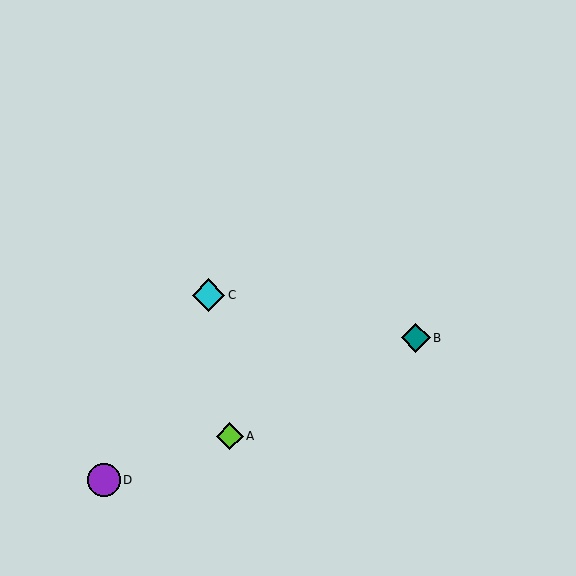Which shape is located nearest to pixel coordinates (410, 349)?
The teal diamond (labeled B) at (416, 338) is nearest to that location.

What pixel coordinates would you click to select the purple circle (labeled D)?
Click at (104, 480) to select the purple circle D.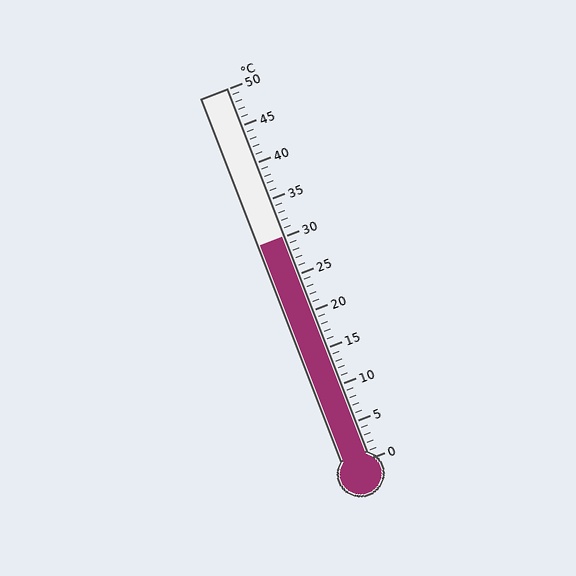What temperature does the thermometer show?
The thermometer shows approximately 30°C.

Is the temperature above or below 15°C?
The temperature is above 15°C.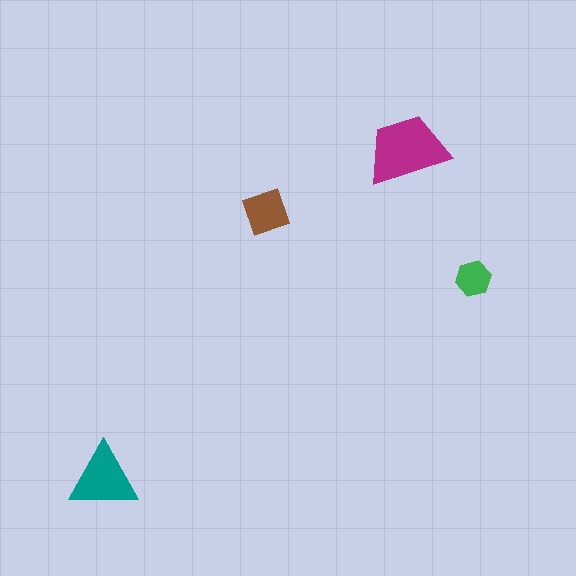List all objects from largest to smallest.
The magenta trapezoid, the teal triangle, the brown diamond, the green hexagon.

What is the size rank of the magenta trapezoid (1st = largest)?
1st.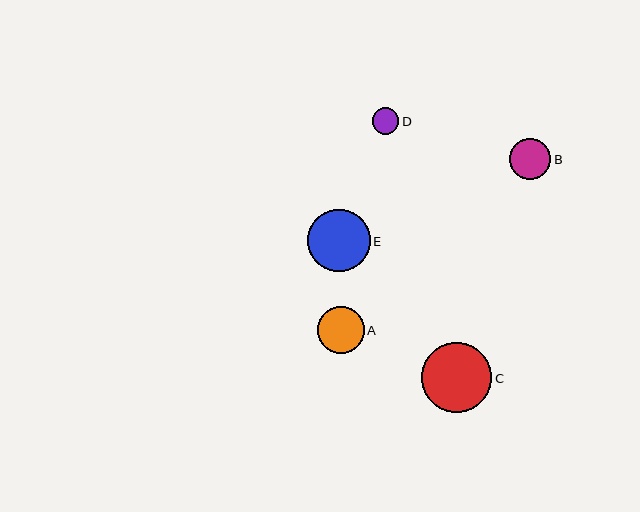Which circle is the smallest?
Circle D is the smallest with a size of approximately 26 pixels.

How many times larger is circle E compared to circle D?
Circle E is approximately 2.4 times the size of circle D.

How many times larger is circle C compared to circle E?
Circle C is approximately 1.1 times the size of circle E.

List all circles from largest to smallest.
From largest to smallest: C, E, A, B, D.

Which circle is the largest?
Circle C is the largest with a size of approximately 70 pixels.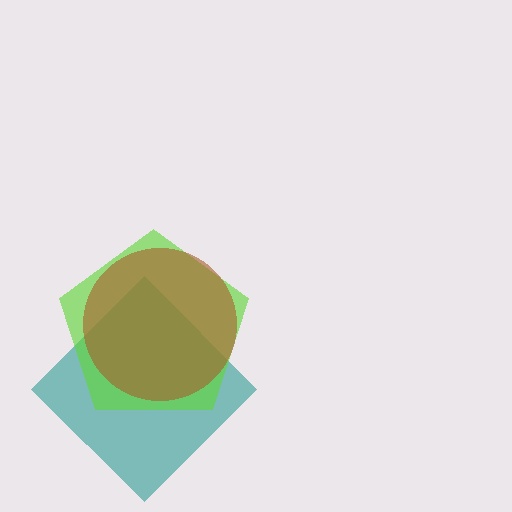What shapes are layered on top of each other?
The layered shapes are: a teal diamond, a lime pentagon, a brown circle.